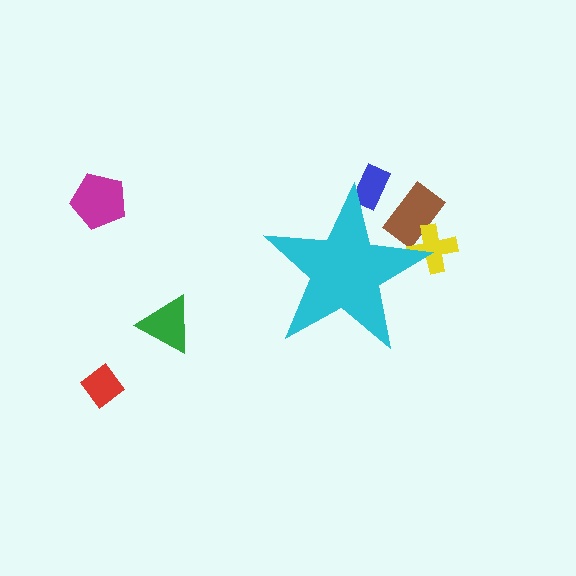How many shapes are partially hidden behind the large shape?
3 shapes are partially hidden.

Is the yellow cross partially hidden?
Yes, the yellow cross is partially hidden behind the cyan star.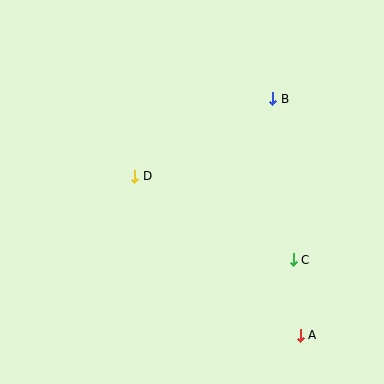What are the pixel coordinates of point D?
Point D is at (135, 176).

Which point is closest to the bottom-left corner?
Point D is closest to the bottom-left corner.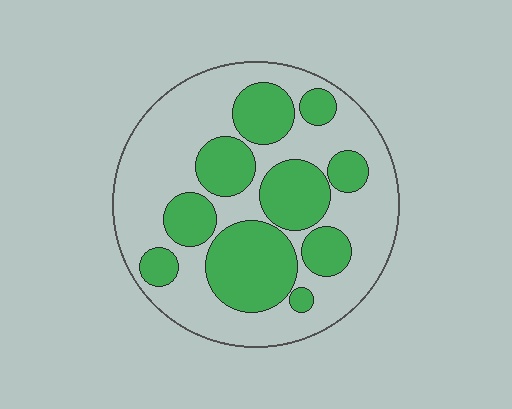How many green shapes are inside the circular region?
10.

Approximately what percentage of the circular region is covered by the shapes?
Approximately 40%.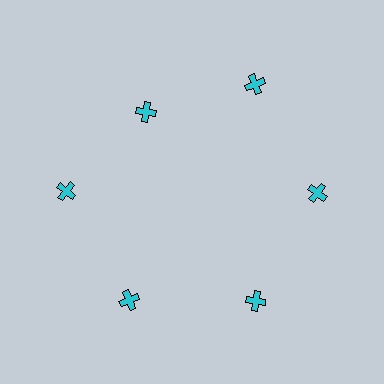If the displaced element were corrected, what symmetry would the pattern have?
It would have 6-fold rotational symmetry — the pattern would map onto itself every 60 degrees.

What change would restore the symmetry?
The symmetry would be restored by moving it outward, back onto the ring so that all 6 crosses sit at equal angles and equal distance from the center.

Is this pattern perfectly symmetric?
No. The 6 cyan crosses are arranged in a ring, but one element near the 11 o'clock position is pulled inward toward the center, breaking the 6-fold rotational symmetry.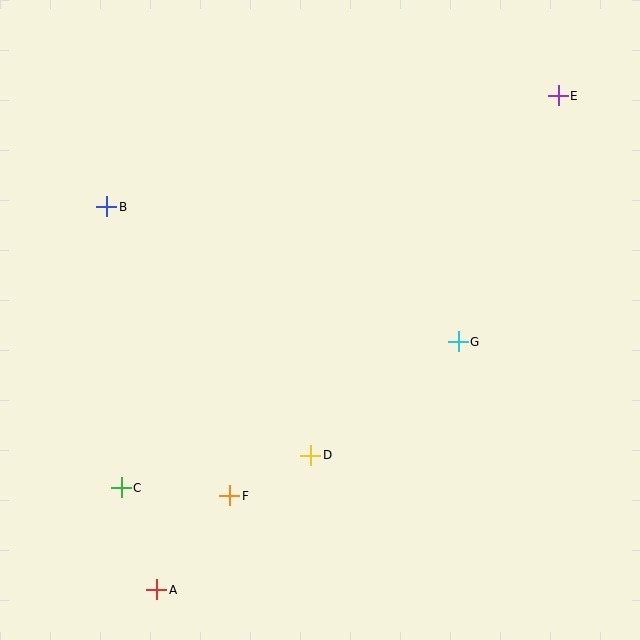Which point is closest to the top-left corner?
Point B is closest to the top-left corner.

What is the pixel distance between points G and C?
The distance between G and C is 367 pixels.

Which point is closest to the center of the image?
Point D at (311, 455) is closest to the center.